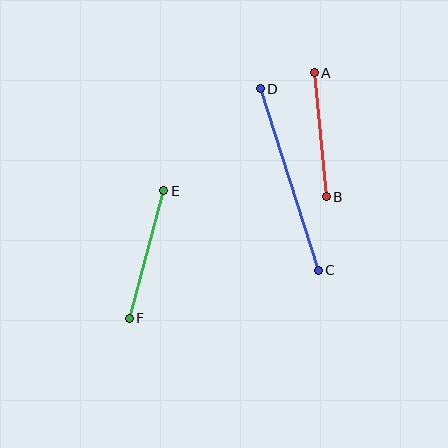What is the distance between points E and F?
The distance is approximately 132 pixels.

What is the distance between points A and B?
The distance is approximately 125 pixels.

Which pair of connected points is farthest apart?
Points C and D are farthest apart.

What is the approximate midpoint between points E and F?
The midpoint is at approximately (147, 254) pixels.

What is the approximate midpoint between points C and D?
The midpoint is at approximately (289, 179) pixels.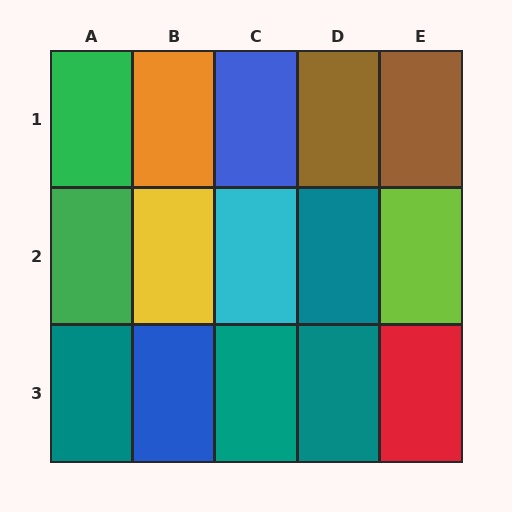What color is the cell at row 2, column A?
Green.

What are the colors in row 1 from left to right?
Green, orange, blue, brown, brown.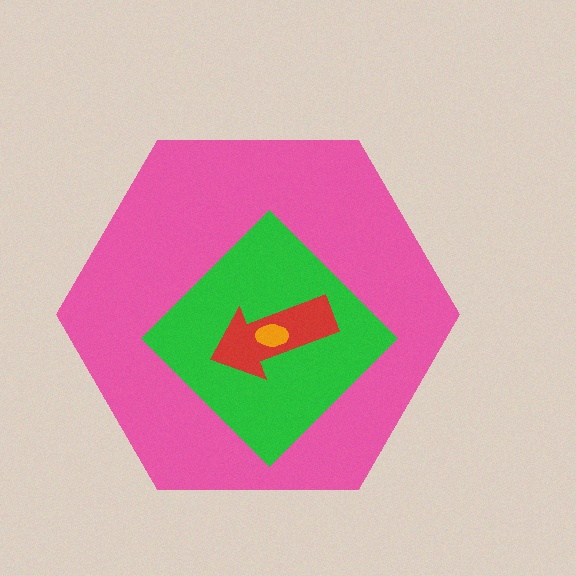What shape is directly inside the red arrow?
The orange ellipse.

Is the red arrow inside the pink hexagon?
Yes.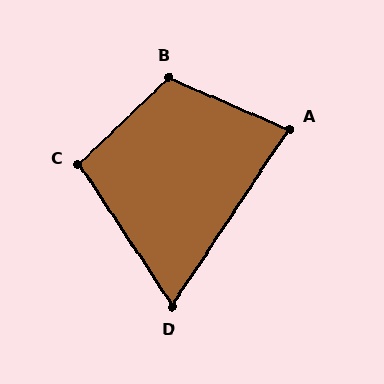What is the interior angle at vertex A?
Approximately 79 degrees (acute).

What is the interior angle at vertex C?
Approximately 101 degrees (obtuse).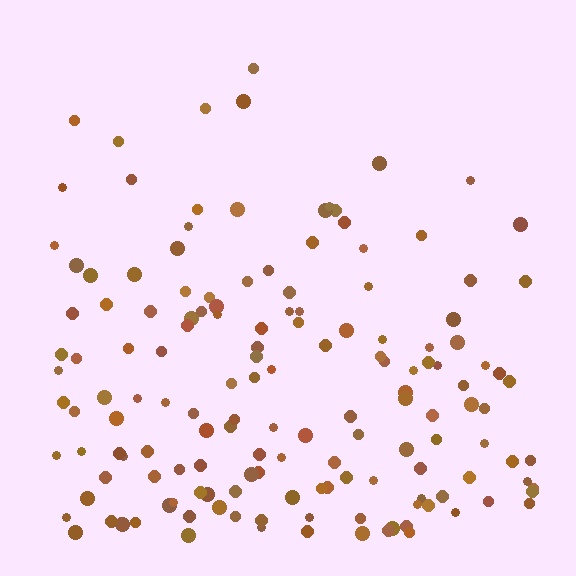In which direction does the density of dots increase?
From top to bottom, with the bottom side densest.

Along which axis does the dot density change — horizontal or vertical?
Vertical.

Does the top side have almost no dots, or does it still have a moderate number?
Still a moderate number, just noticeably fewer than the bottom.